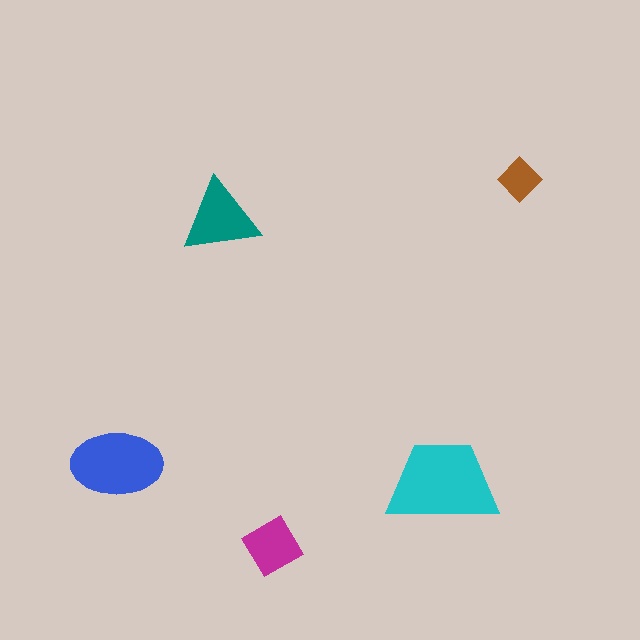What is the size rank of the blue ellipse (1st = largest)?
2nd.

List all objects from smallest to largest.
The brown diamond, the magenta diamond, the teal triangle, the blue ellipse, the cyan trapezoid.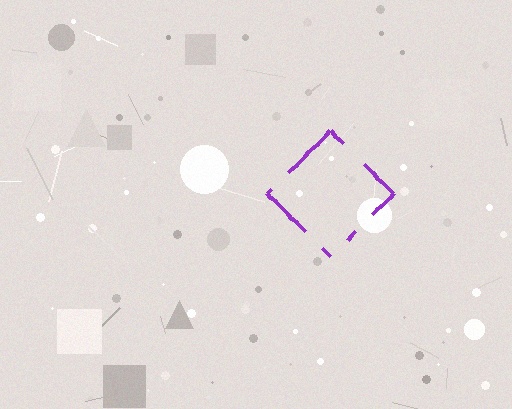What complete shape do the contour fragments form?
The contour fragments form a diamond.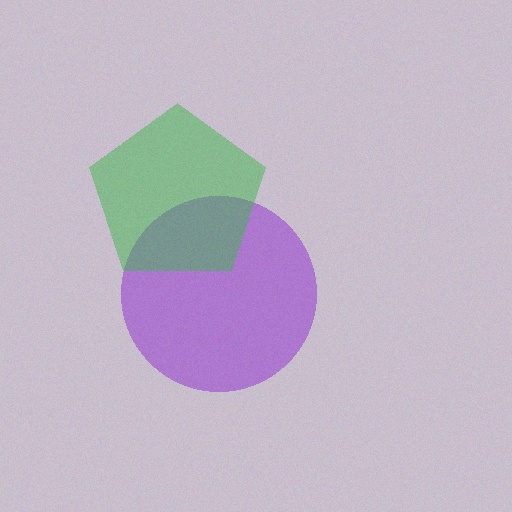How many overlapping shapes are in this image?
There are 2 overlapping shapes in the image.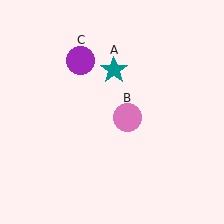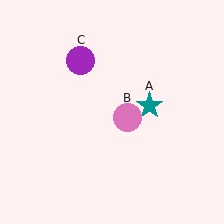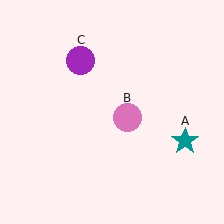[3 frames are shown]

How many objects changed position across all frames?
1 object changed position: teal star (object A).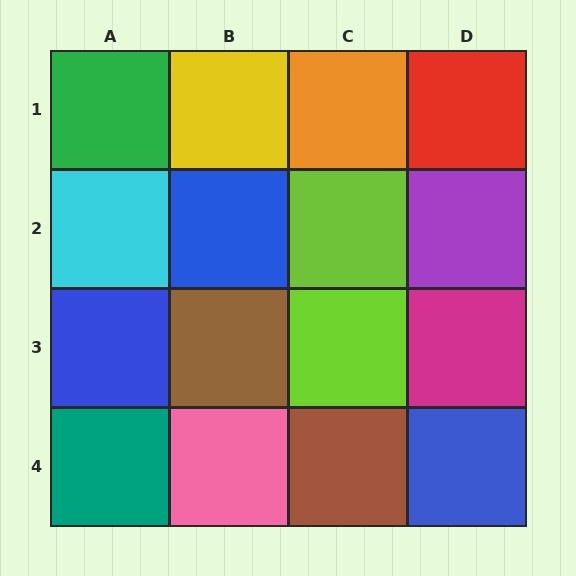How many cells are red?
1 cell is red.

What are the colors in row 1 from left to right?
Green, yellow, orange, red.